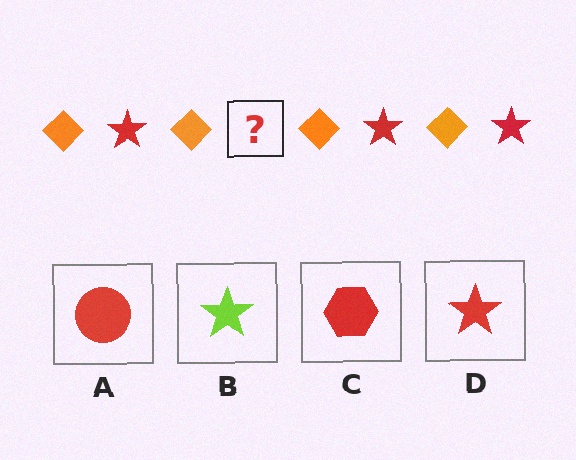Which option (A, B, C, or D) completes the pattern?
D.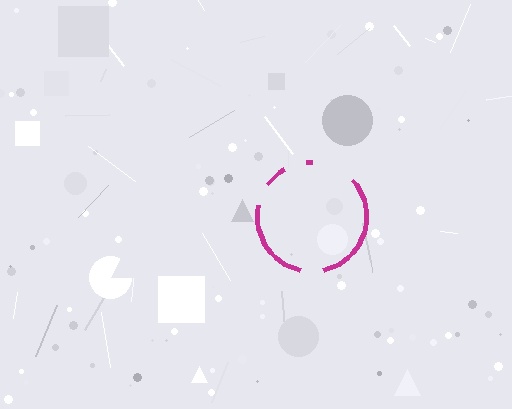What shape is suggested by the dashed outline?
The dashed outline suggests a circle.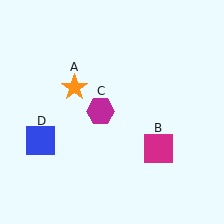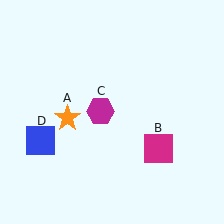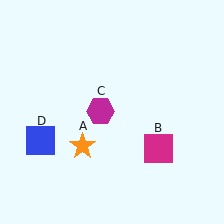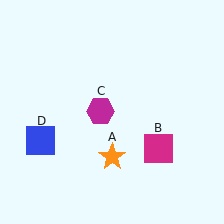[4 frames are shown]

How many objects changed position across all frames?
1 object changed position: orange star (object A).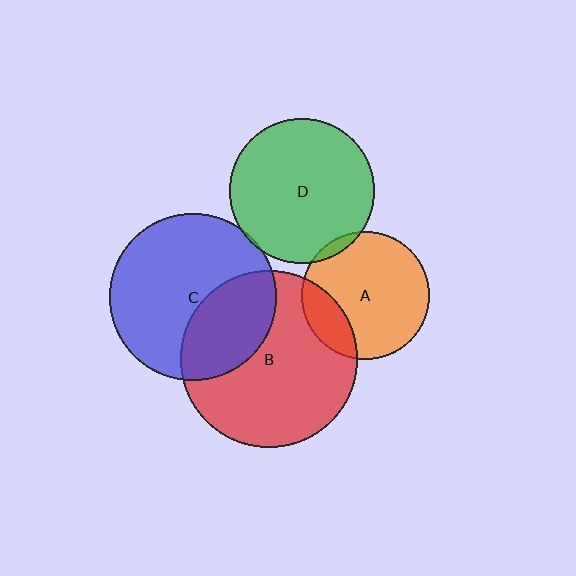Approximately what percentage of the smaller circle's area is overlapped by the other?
Approximately 5%.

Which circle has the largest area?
Circle B (red).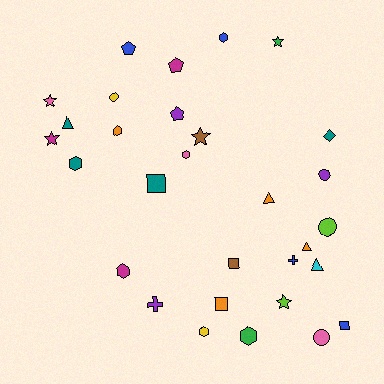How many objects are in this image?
There are 30 objects.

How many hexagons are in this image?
There are 7 hexagons.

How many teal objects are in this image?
There are 4 teal objects.